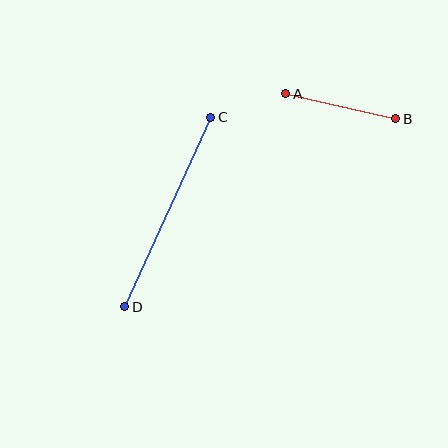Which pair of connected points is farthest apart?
Points C and D are farthest apart.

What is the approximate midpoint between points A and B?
The midpoint is at approximately (341, 106) pixels.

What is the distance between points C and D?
The distance is approximately 208 pixels.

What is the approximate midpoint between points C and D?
The midpoint is at approximately (168, 212) pixels.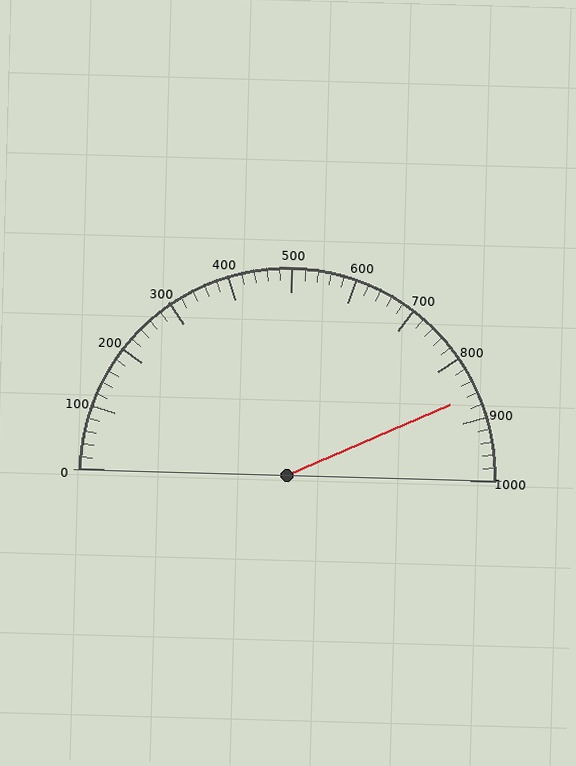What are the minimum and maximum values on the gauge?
The gauge ranges from 0 to 1000.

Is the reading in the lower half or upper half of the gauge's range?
The reading is in the upper half of the range (0 to 1000).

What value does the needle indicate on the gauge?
The needle indicates approximately 860.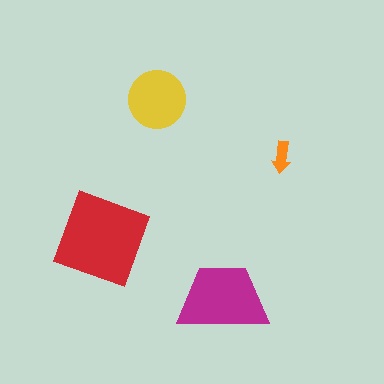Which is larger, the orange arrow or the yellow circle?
The yellow circle.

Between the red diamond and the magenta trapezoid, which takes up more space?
The red diamond.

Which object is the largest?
The red diamond.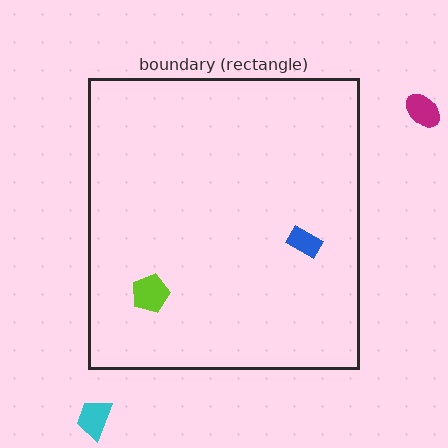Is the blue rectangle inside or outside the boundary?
Inside.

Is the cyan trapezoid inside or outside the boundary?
Outside.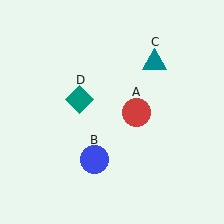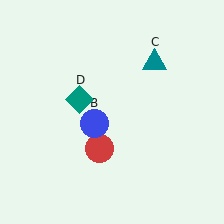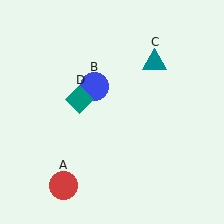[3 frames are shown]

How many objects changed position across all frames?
2 objects changed position: red circle (object A), blue circle (object B).